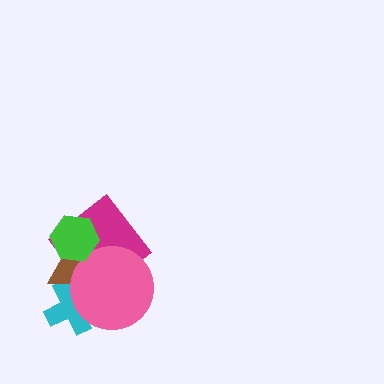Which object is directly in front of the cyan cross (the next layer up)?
The brown triangle is directly in front of the cyan cross.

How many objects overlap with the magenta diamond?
3 objects overlap with the magenta diamond.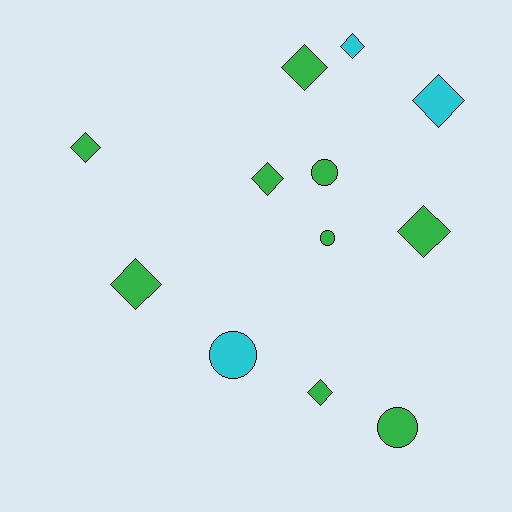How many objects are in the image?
There are 12 objects.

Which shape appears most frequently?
Diamond, with 8 objects.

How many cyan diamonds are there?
There are 2 cyan diamonds.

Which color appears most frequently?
Green, with 9 objects.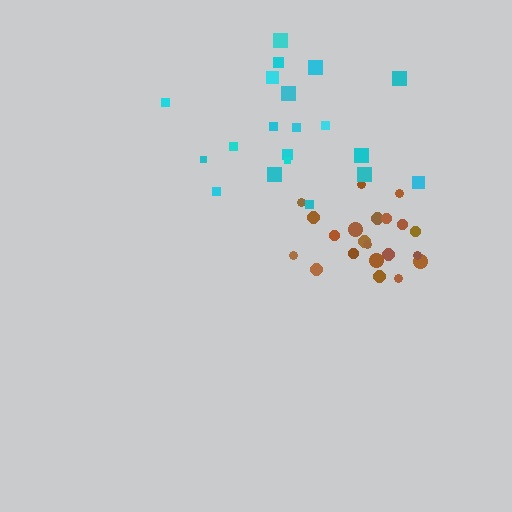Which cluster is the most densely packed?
Brown.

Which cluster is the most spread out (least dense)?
Cyan.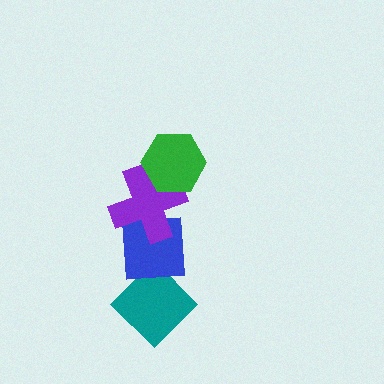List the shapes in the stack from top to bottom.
From top to bottom: the green hexagon, the purple cross, the blue square, the teal diamond.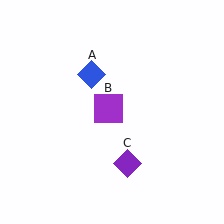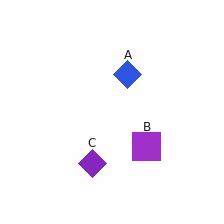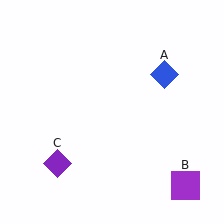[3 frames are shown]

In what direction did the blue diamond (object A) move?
The blue diamond (object A) moved right.